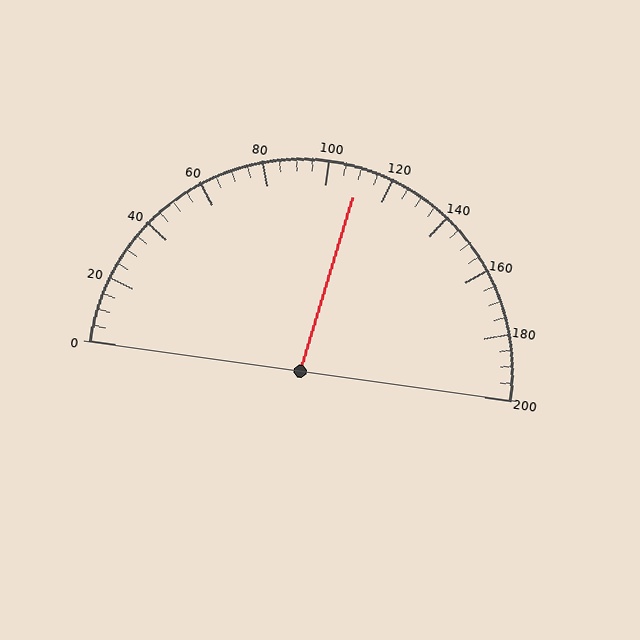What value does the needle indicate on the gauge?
The needle indicates approximately 110.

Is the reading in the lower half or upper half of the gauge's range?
The reading is in the upper half of the range (0 to 200).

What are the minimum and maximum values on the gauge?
The gauge ranges from 0 to 200.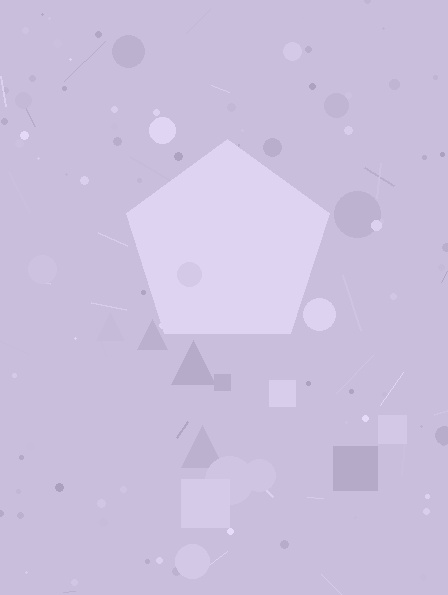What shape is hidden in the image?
A pentagon is hidden in the image.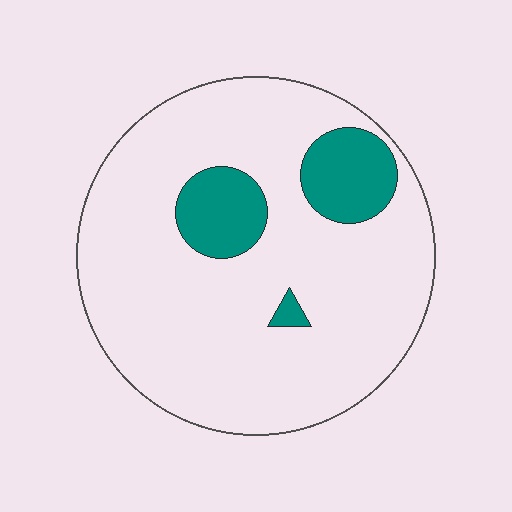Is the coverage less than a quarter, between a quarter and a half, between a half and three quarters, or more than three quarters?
Less than a quarter.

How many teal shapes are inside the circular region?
3.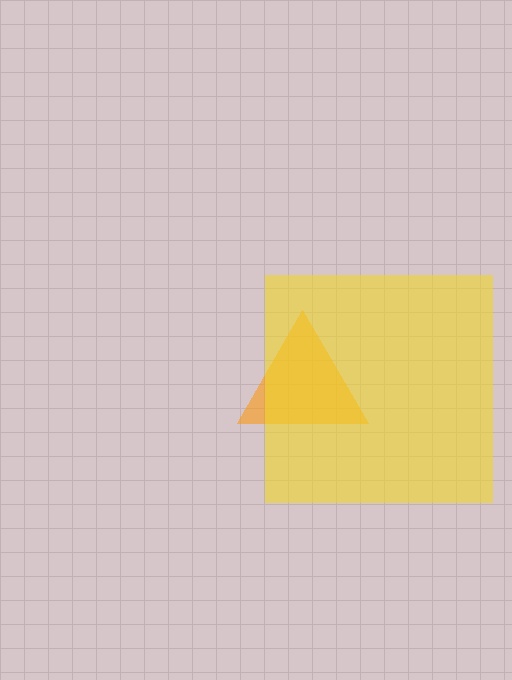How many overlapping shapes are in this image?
There are 2 overlapping shapes in the image.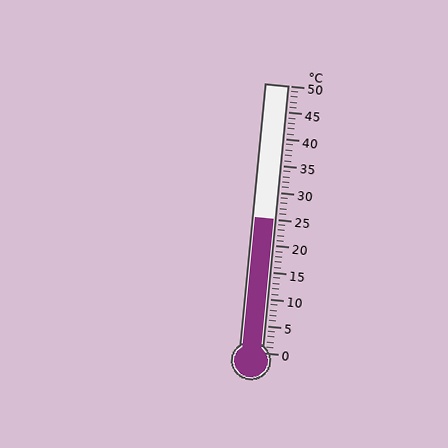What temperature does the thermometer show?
The thermometer shows approximately 25°C.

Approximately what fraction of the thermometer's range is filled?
The thermometer is filled to approximately 50% of its range.